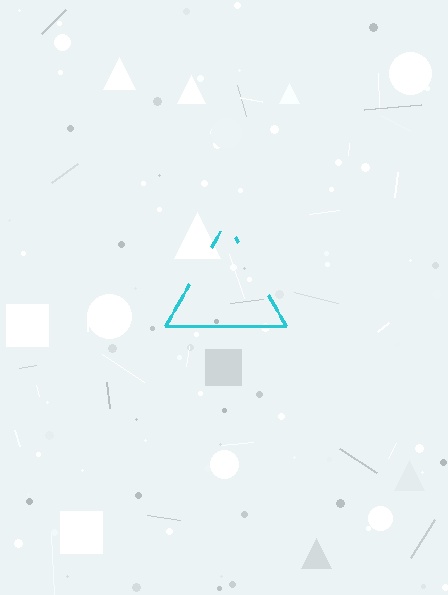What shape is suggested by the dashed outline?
The dashed outline suggests a triangle.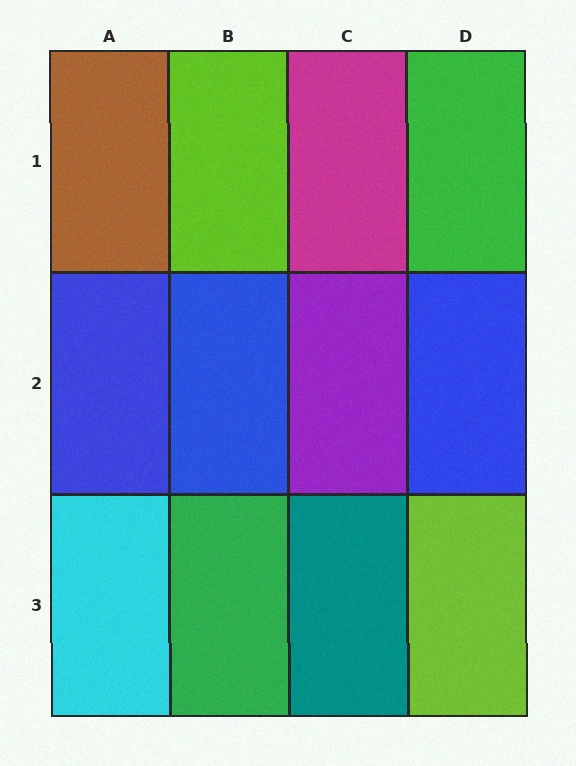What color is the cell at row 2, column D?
Blue.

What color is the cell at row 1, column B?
Lime.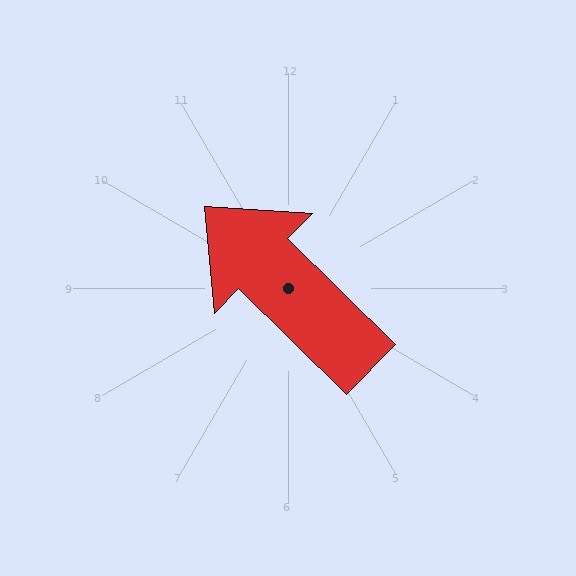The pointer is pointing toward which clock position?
Roughly 10 o'clock.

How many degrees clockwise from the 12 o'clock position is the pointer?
Approximately 314 degrees.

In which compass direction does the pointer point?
Northwest.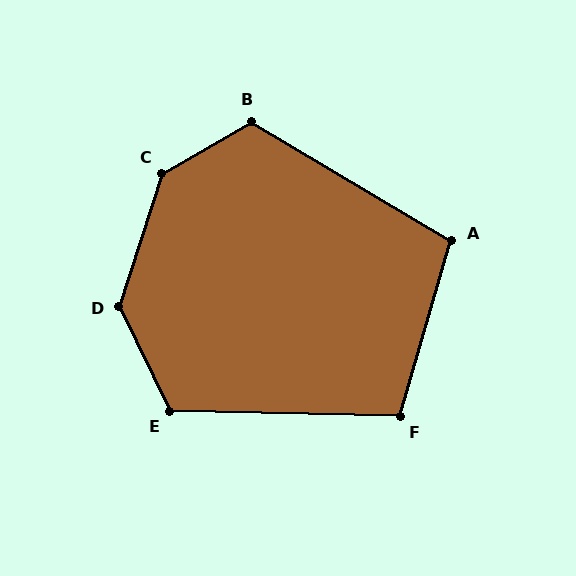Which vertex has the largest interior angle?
C, at approximately 138 degrees.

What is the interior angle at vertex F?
Approximately 105 degrees (obtuse).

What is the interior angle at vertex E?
Approximately 118 degrees (obtuse).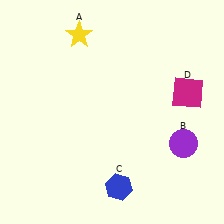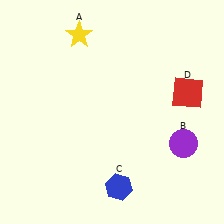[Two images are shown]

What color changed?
The square (D) changed from magenta in Image 1 to red in Image 2.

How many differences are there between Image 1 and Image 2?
There is 1 difference between the two images.